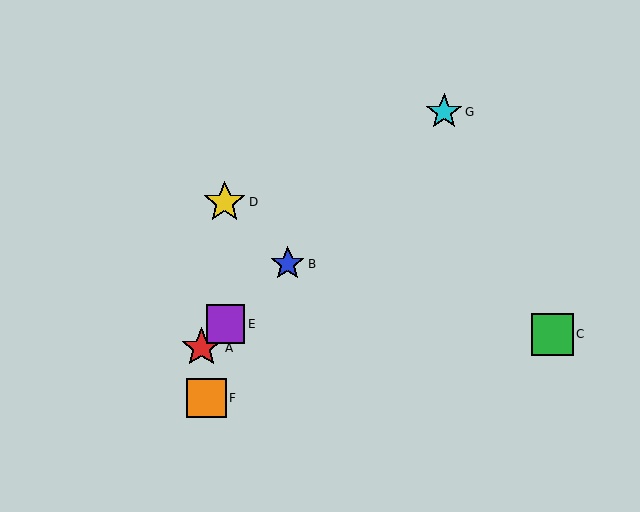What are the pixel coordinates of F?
Object F is at (206, 398).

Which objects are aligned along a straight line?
Objects A, B, E, G are aligned along a straight line.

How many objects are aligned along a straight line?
4 objects (A, B, E, G) are aligned along a straight line.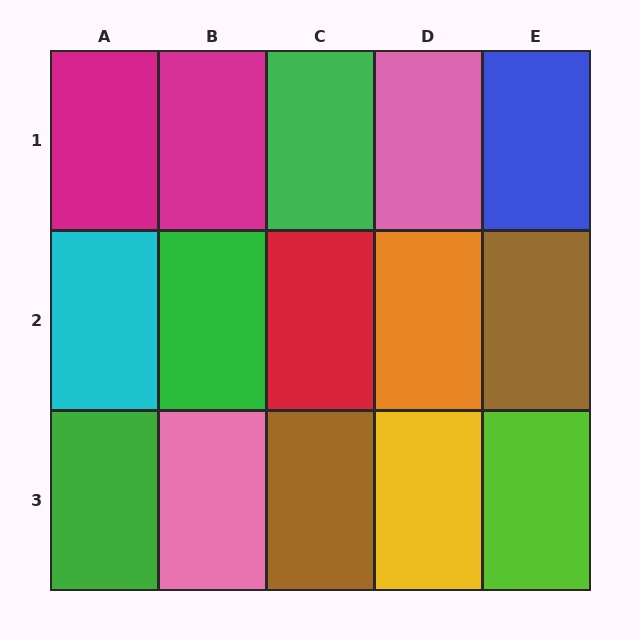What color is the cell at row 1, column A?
Magenta.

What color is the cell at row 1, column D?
Pink.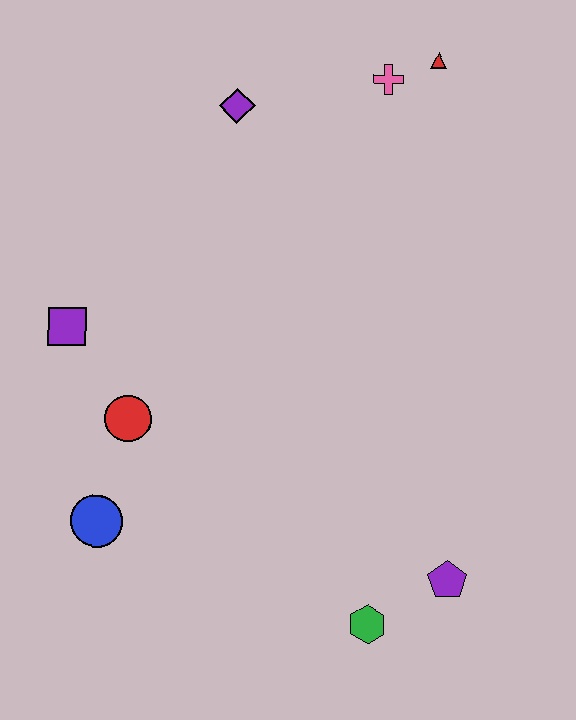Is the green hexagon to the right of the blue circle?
Yes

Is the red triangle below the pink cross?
No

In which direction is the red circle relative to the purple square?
The red circle is below the purple square.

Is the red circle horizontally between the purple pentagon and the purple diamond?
No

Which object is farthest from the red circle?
The red triangle is farthest from the red circle.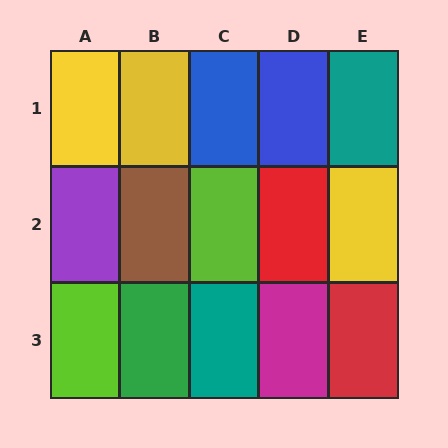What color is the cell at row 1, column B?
Yellow.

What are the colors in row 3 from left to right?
Lime, green, teal, magenta, red.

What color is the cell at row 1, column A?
Yellow.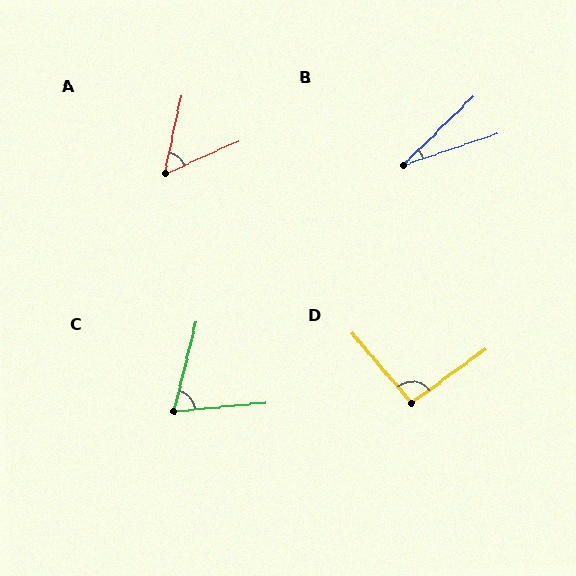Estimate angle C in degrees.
Approximately 70 degrees.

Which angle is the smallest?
B, at approximately 26 degrees.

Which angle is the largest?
D, at approximately 94 degrees.